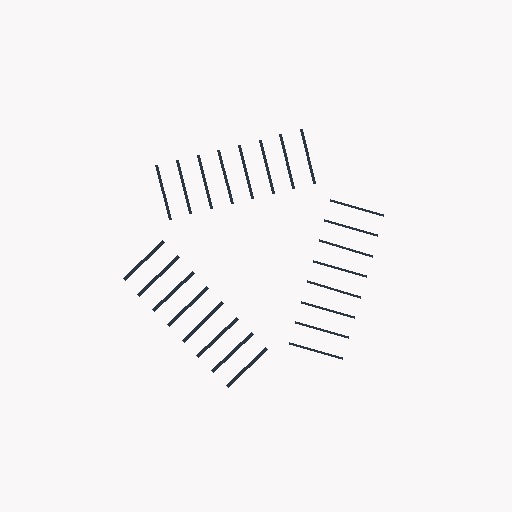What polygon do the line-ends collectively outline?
An illusory triangle — the line segments terminate on its edges but no continuous stroke is drawn.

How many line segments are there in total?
24 — 8 along each of the 3 edges.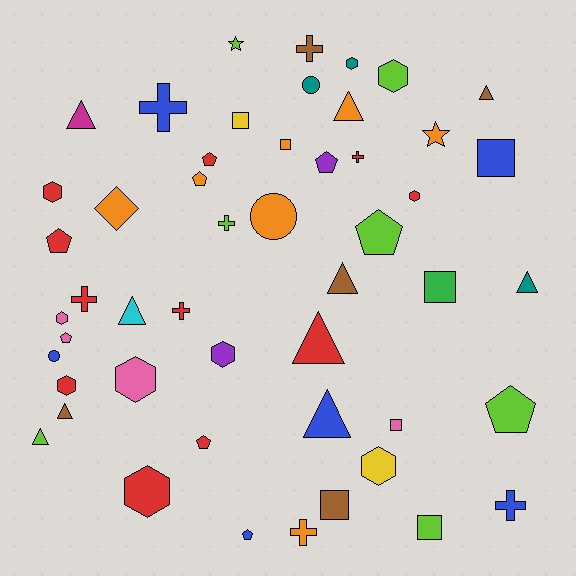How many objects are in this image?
There are 50 objects.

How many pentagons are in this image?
There are 9 pentagons.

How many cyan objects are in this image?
There is 1 cyan object.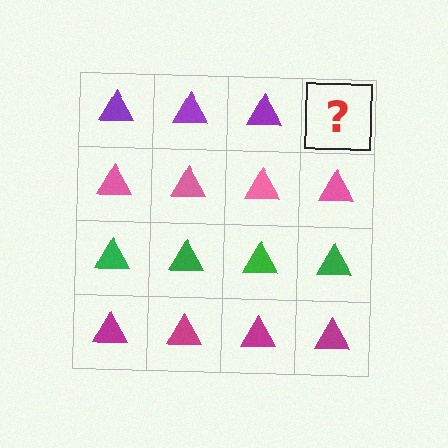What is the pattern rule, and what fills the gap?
The rule is that each row has a consistent color. The gap should be filled with a purple triangle.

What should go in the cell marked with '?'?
The missing cell should contain a purple triangle.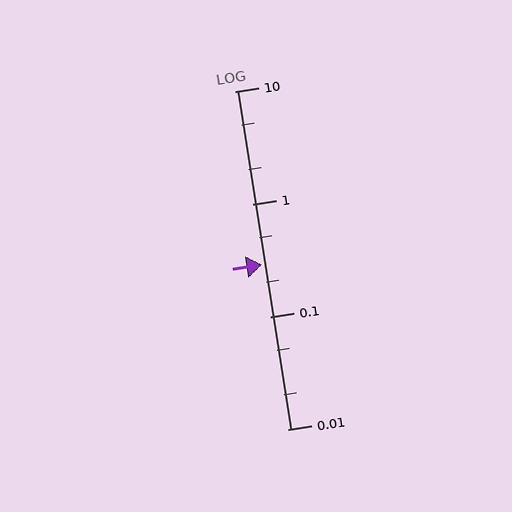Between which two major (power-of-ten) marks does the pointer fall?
The pointer is between 0.1 and 1.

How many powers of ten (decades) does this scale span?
The scale spans 3 decades, from 0.01 to 10.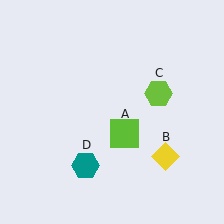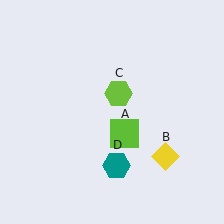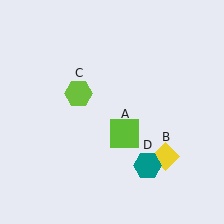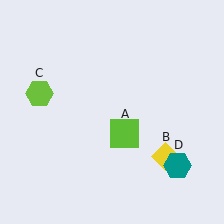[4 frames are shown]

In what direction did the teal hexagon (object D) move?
The teal hexagon (object D) moved right.